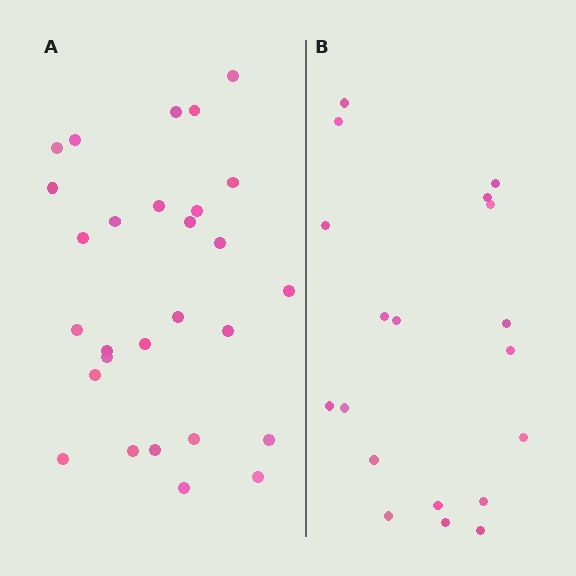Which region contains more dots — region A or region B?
Region A (the left region) has more dots.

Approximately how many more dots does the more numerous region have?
Region A has roughly 8 or so more dots than region B.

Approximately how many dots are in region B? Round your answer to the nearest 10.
About 20 dots. (The exact count is 19, which rounds to 20.)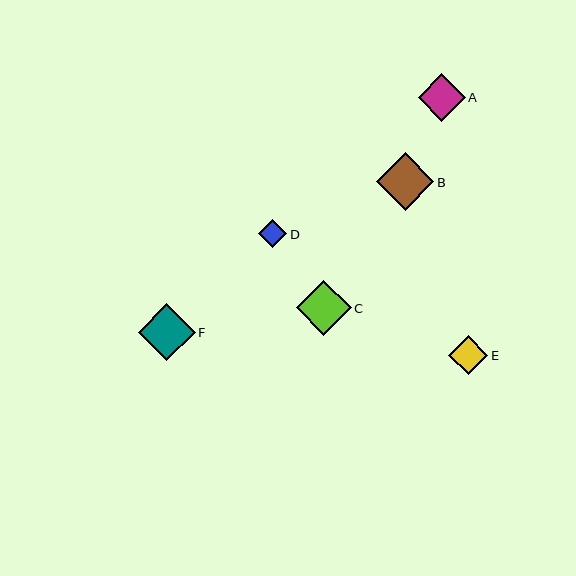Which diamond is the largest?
Diamond B is the largest with a size of approximately 58 pixels.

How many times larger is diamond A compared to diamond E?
Diamond A is approximately 1.2 times the size of diamond E.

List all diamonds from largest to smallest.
From largest to smallest: B, F, C, A, E, D.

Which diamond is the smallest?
Diamond D is the smallest with a size of approximately 29 pixels.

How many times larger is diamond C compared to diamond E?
Diamond C is approximately 1.4 times the size of diamond E.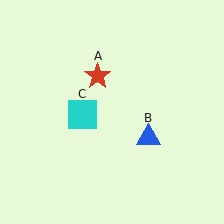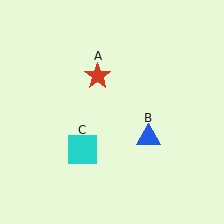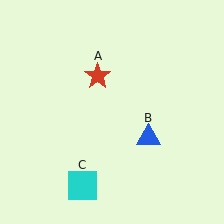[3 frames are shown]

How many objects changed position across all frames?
1 object changed position: cyan square (object C).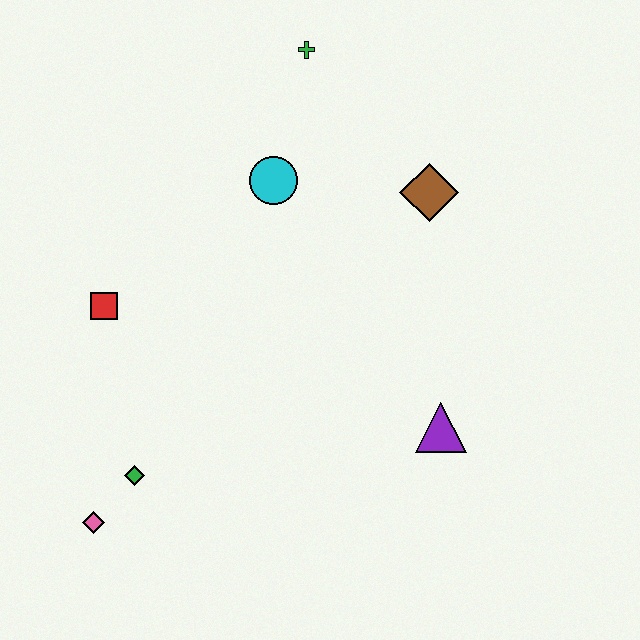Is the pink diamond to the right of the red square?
No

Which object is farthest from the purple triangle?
The green cross is farthest from the purple triangle.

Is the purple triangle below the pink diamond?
No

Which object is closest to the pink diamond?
The green diamond is closest to the pink diamond.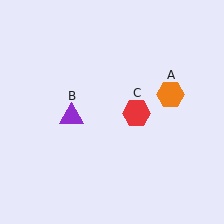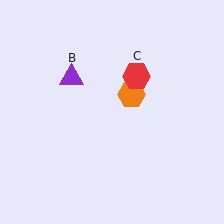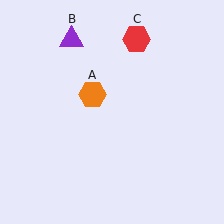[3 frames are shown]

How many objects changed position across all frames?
3 objects changed position: orange hexagon (object A), purple triangle (object B), red hexagon (object C).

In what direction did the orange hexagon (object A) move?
The orange hexagon (object A) moved left.